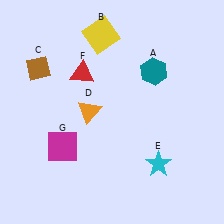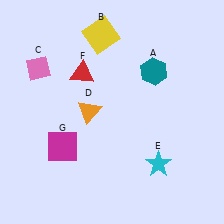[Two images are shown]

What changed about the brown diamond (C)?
In Image 1, C is brown. In Image 2, it changed to pink.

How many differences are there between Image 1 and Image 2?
There is 1 difference between the two images.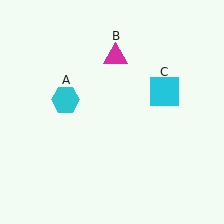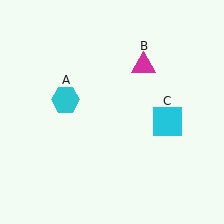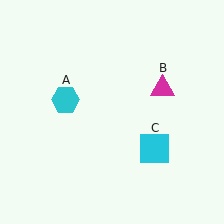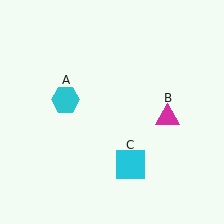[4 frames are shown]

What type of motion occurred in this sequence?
The magenta triangle (object B), cyan square (object C) rotated clockwise around the center of the scene.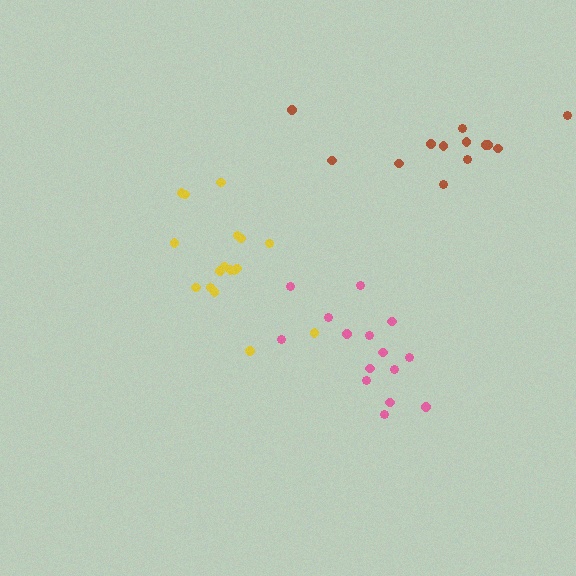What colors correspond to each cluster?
The clusters are colored: brown, pink, yellow.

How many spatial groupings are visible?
There are 3 spatial groupings.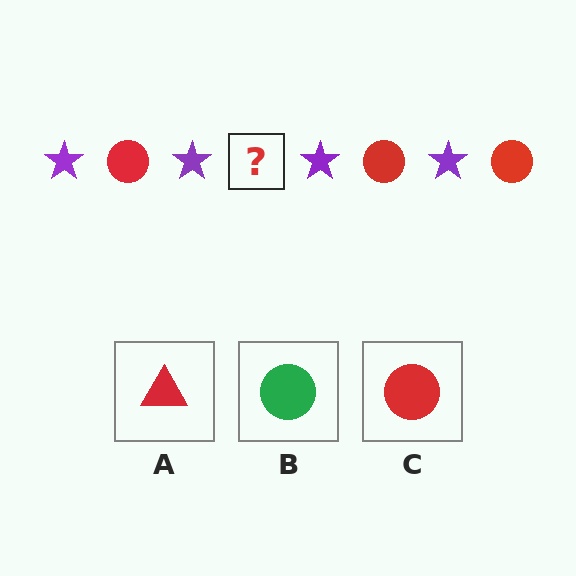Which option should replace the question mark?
Option C.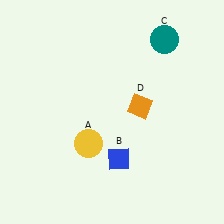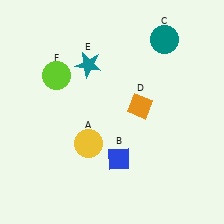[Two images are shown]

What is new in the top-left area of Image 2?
A teal star (E) was added in the top-left area of Image 2.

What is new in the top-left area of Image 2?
A lime circle (F) was added in the top-left area of Image 2.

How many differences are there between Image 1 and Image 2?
There are 2 differences between the two images.